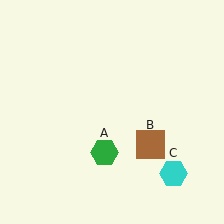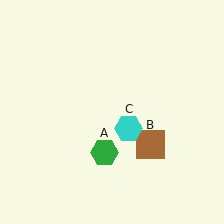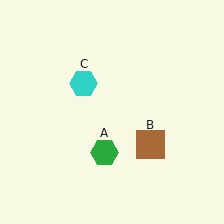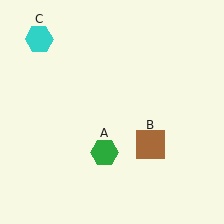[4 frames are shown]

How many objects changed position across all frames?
1 object changed position: cyan hexagon (object C).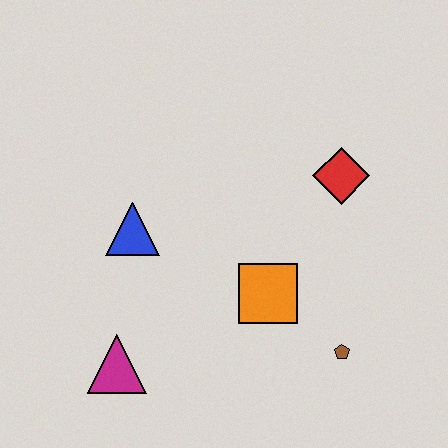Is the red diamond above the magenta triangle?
Yes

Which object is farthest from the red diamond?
The magenta triangle is farthest from the red diamond.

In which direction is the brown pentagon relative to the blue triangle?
The brown pentagon is to the right of the blue triangle.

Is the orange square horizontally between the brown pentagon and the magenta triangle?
Yes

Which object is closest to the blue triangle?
The magenta triangle is closest to the blue triangle.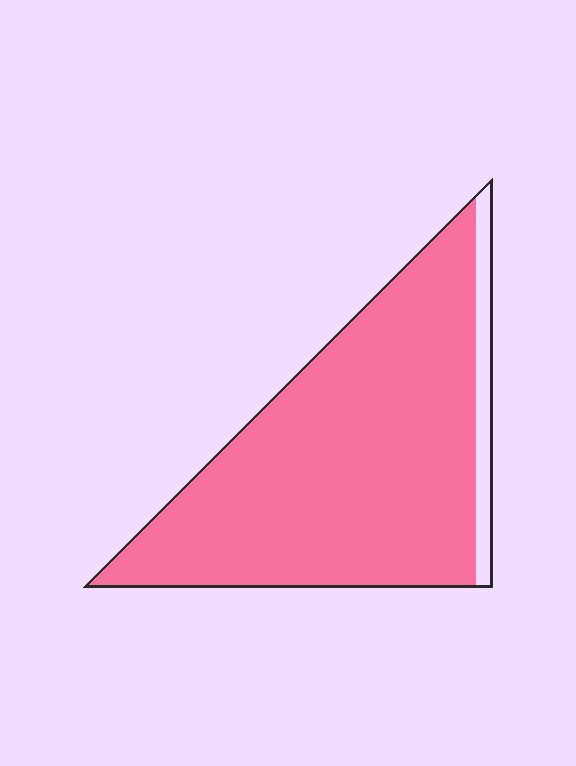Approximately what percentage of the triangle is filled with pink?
Approximately 90%.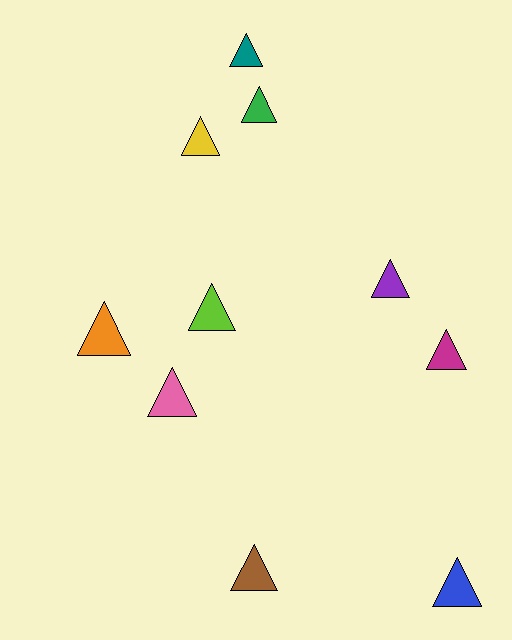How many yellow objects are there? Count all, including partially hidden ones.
There is 1 yellow object.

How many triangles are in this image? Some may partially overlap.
There are 10 triangles.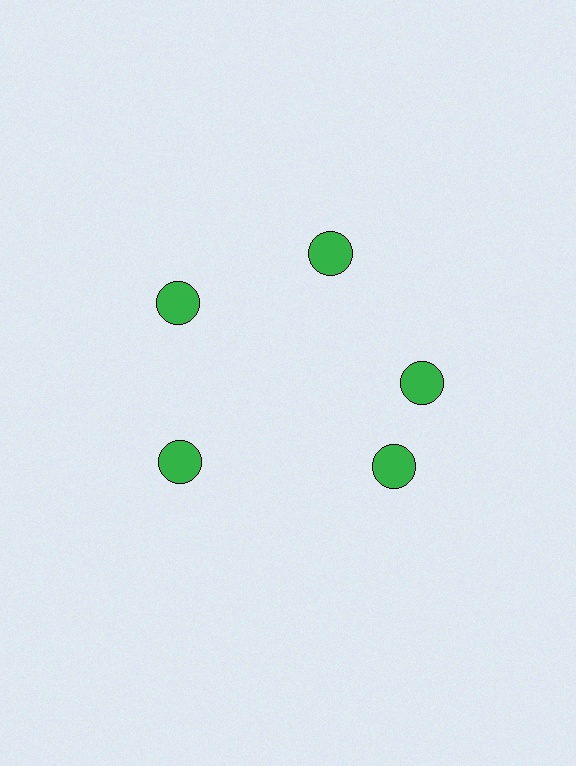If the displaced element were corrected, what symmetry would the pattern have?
It would have 5-fold rotational symmetry — the pattern would map onto itself every 72 degrees.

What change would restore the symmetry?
The symmetry would be restored by rotating it back into even spacing with its neighbors so that all 5 circles sit at equal angles and equal distance from the center.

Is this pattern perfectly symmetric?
No. The 5 green circles are arranged in a ring, but one element near the 5 o'clock position is rotated out of alignment along the ring, breaking the 5-fold rotational symmetry.